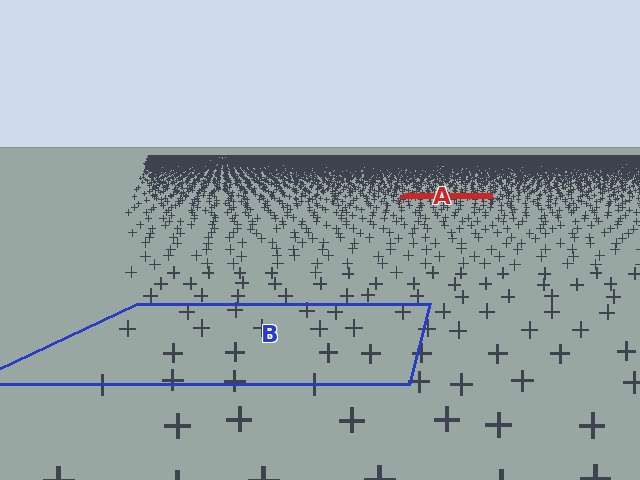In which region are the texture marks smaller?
The texture marks are smaller in region A, because it is farther away.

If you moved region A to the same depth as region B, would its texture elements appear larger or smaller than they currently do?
They would appear larger. At a closer depth, the same texture elements are projected at a bigger on-screen size.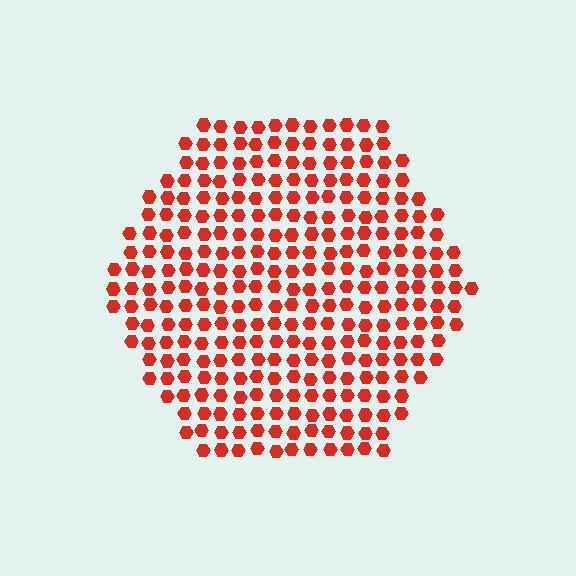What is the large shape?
The large shape is a hexagon.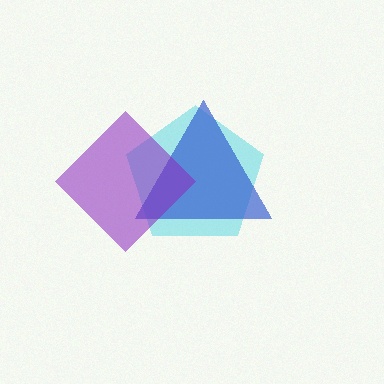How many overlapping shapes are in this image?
There are 3 overlapping shapes in the image.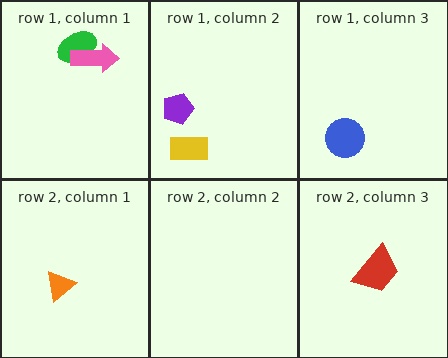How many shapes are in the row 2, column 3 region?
1.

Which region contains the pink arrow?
The row 1, column 1 region.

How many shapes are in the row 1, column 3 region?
1.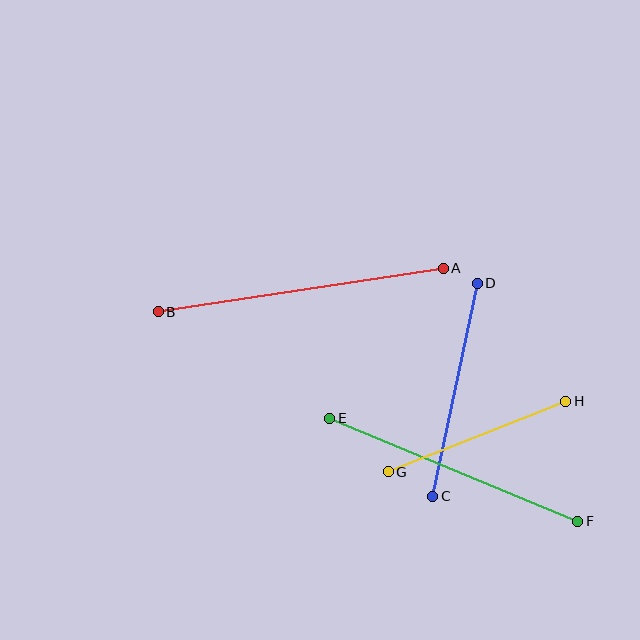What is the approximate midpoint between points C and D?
The midpoint is at approximately (455, 390) pixels.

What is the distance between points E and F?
The distance is approximately 268 pixels.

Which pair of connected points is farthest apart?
Points A and B are farthest apart.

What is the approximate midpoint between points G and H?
The midpoint is at approximately (477, 436) pixels.